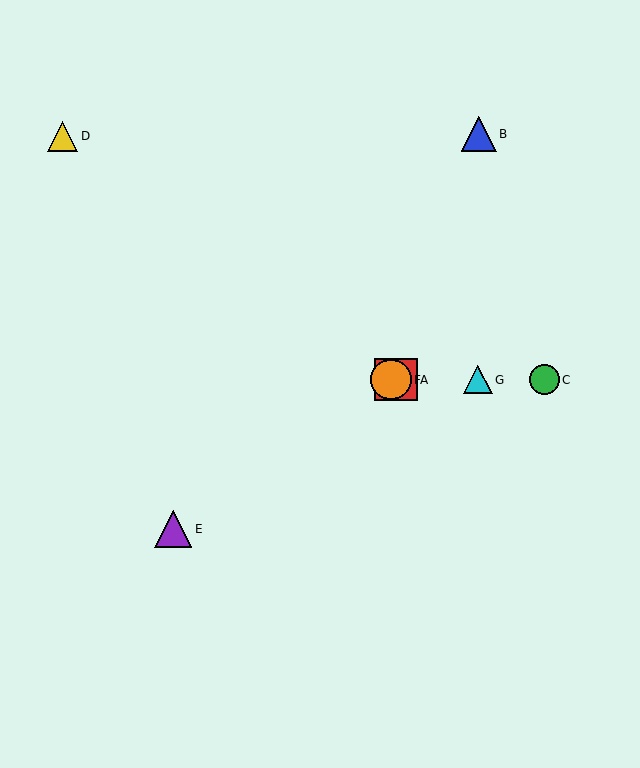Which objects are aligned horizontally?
Objects A, C, F, G are aligned horizontally.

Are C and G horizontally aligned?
Yes, both are at y≈380.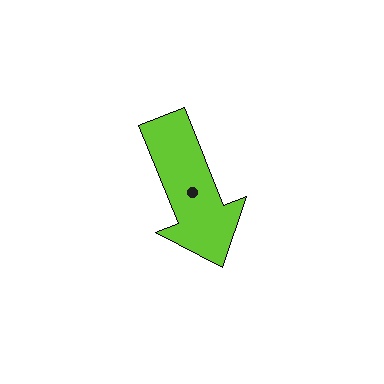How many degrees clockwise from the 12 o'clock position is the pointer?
Approximately 158 degrees.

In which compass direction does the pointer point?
South.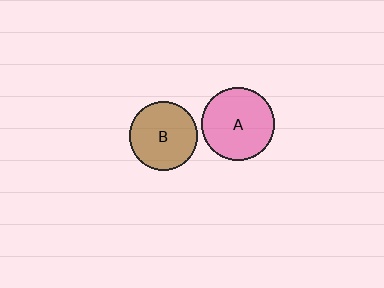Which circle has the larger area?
Circle A (pink).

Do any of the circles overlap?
No, none of the circles overlap.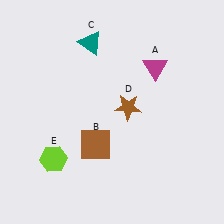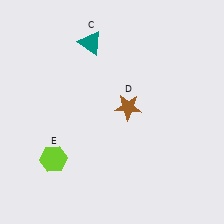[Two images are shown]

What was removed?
The brown square (B), the magenta triangle (A) were removed in Image 2.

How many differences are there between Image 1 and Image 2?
There are 2 differences between the two images.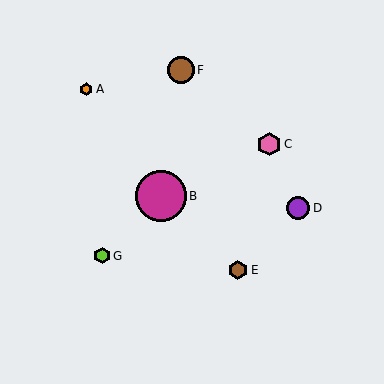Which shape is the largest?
The magenta circle (labeled B) is the largest.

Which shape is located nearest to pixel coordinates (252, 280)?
The brown hexagon (labeled E) at (238, 270) is nearest to that location.